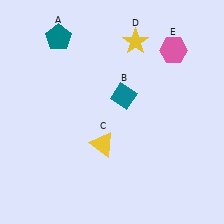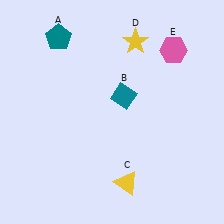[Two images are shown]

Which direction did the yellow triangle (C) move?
The yellow triangle (C) moved down.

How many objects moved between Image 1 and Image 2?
1 object moved between the two images.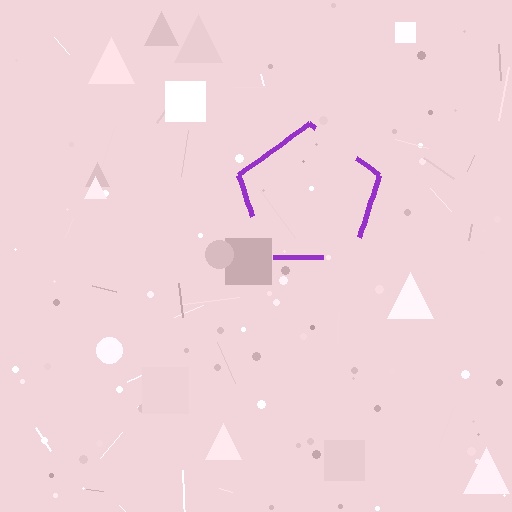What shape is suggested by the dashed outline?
The dashed outline suggests a pentagon.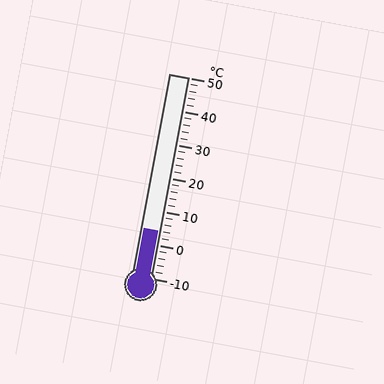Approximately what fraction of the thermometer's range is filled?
The thermometer is filled to approximately 25% of its range.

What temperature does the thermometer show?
The thermometer shows approximately 4°C.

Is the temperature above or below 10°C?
The temperature is below 10°C.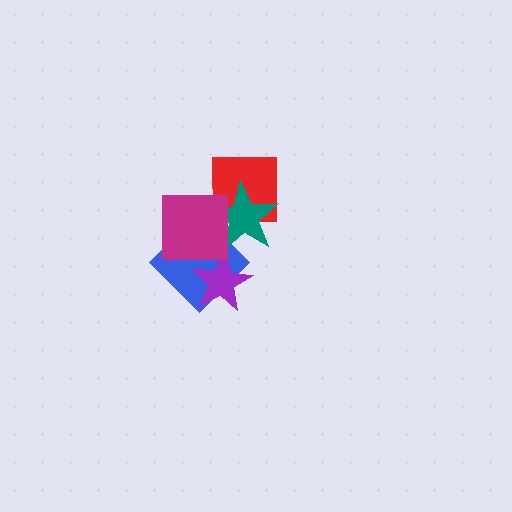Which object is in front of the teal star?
The magenta square is in front of the teal star.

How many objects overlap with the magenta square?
3 objects overlap with the magenta square.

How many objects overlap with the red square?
2 objects overlap with the red square.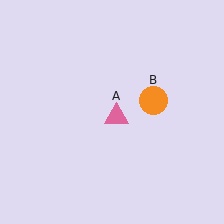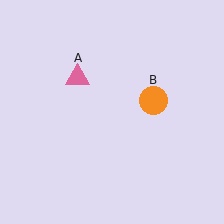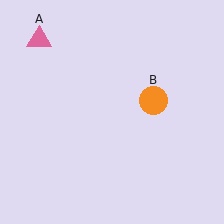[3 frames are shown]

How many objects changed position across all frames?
1 object changed position: pink triangle (object A).